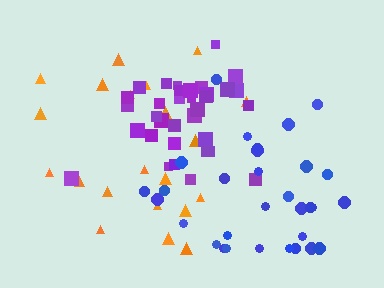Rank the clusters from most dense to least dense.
purple, blue, orange.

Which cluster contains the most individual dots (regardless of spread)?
Purple (34).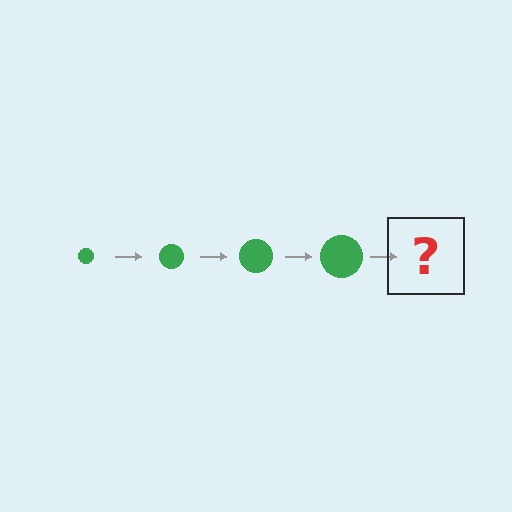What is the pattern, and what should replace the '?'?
The pattern is that the circle gets progressively larger each step. The '?' should be a green circle, larger than the previous one.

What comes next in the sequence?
The next element should be a green circle, larger than the previous one.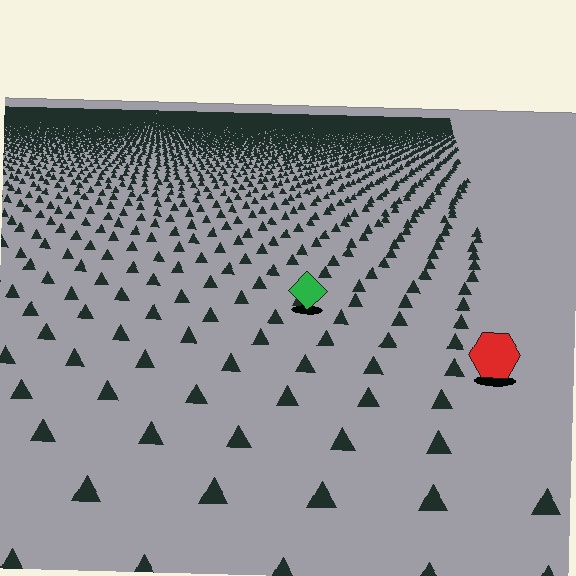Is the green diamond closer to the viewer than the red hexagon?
No. The red hexagon is closer — you can tell from the texture gradient: the ground texture is coarser near it.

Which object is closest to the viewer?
The red hexagon is closest. The texture marks near it are larger and more spread out.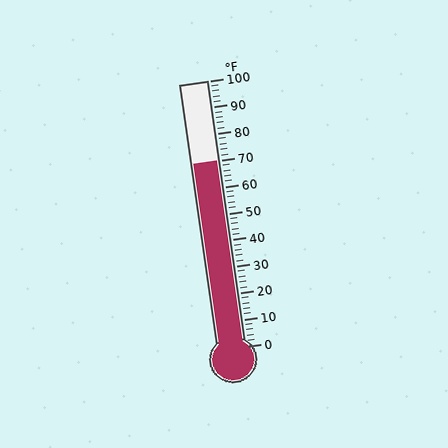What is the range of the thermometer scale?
The thermometer scale ranges from 0°F to 100°F.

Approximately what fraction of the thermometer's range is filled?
The thermometer is filled to approximately 70% of its range.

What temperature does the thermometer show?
The thermometer shows approximately 70°F.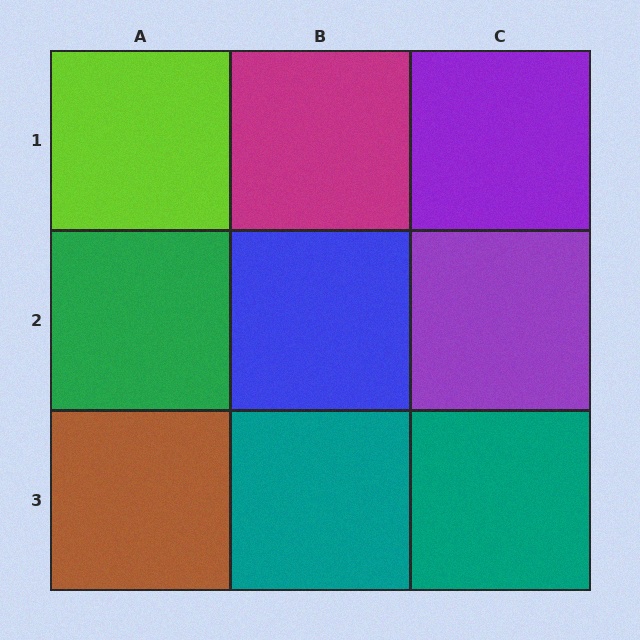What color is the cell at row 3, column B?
Teal.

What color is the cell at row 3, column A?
Brown.